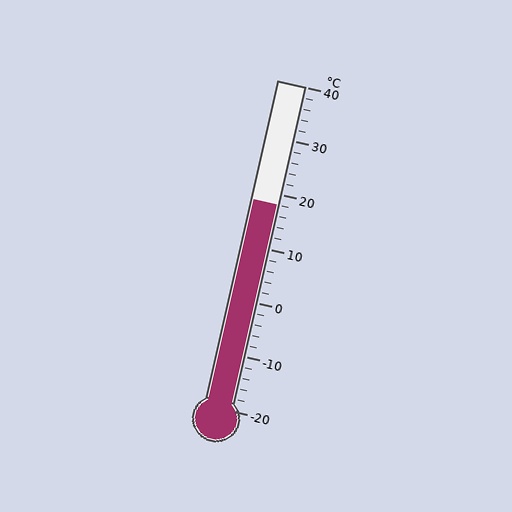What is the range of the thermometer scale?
The thermometer scale ranges from -20°C to 40°C.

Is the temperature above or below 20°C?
The temperature is below 20°C.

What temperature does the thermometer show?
The thermometer shows approximately 18°C.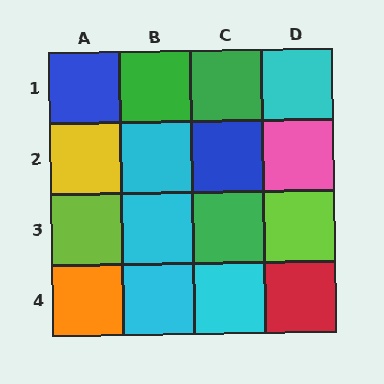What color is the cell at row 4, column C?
Cyan.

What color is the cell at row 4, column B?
Cyan.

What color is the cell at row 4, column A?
Orange.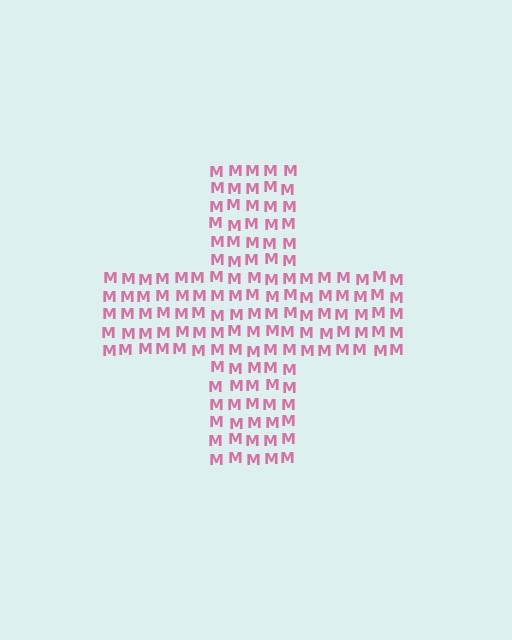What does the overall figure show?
The overall figure shows a cross.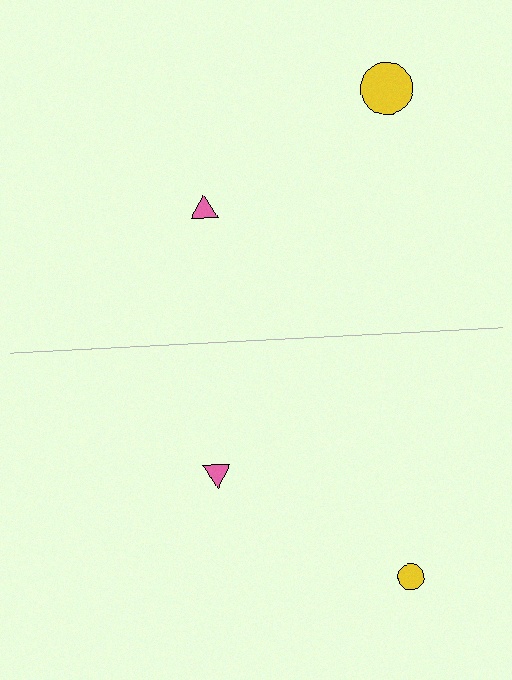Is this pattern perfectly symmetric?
No, the pattern is not perfectly symmetric. The yellow circle on the bottom side has a different size than its mirror counterpart.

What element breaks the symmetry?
The yellow circle on the bottom side has a different size than its mirror counterpart.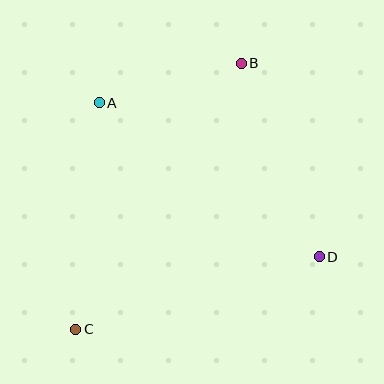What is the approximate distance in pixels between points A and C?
The distance between A and C is approximately 228 pixels.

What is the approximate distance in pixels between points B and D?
The distance between B and D is approximately 209 pixels.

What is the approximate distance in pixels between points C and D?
The distance between C and D is approximately 254 pixels.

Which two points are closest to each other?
Points A and B are closest to each other.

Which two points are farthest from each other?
Points B and C are farthest from each other.